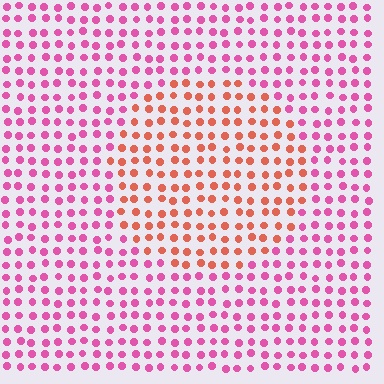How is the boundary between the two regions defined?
The boundary is defined purely by a slight shift in hue (about 44 degrees). Spacing, size, and orientation are identical on both sides.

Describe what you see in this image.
The image is filled with small pink elements in a uniform arrangement. A circle-shaped region is visible where the elements are tinted to a slightly different hue, forming a subtle color boundary.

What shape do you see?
I see a circle.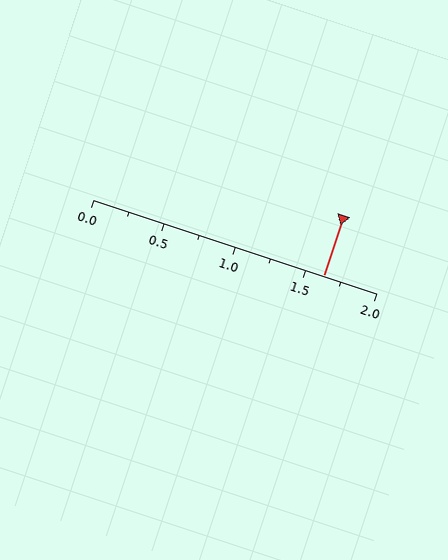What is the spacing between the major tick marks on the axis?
The major ticks are spaced 0.5 apart.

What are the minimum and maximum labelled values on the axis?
The axis runs from 0.0 to 2.0.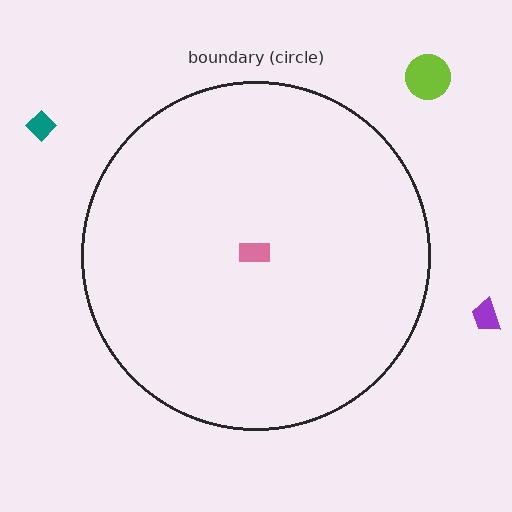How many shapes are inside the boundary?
1 inside, 3 outside.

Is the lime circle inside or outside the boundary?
Outside.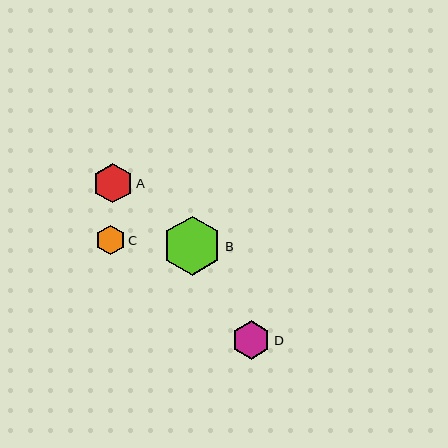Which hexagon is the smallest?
Hexagon C is the smallest with a size of approximately 30 pixels.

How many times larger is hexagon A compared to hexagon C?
Hexagon A is approximately 1.3 times the size of hexagon C.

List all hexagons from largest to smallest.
From largest to smallest: B, A, D, C.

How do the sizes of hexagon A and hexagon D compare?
Hexagon A and hexagon D are approximately the same size.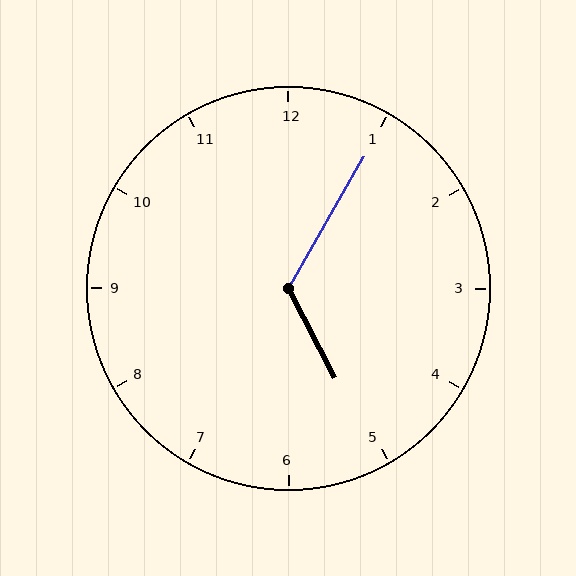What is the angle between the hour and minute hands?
Approximately 122 degrees.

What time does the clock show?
5:05.